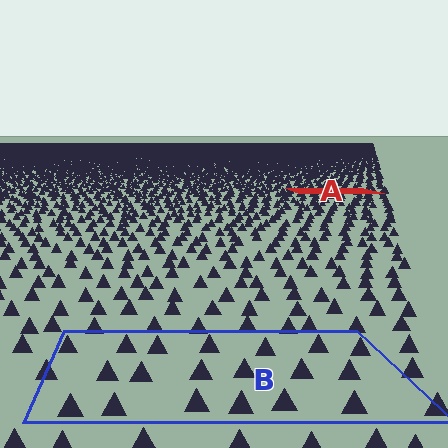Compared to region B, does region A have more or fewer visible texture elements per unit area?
Region A has more texture elements per unit area — they are packed more densely because it is farther away.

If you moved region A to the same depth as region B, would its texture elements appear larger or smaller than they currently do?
They would appear larger. At a closer depth, the same texture elements are projected at a bigger on-screen size.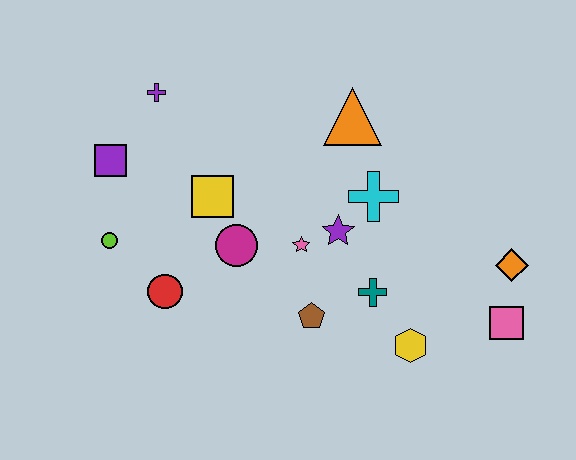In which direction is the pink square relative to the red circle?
The pink square is to the right of the red circle.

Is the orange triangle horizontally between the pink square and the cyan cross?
No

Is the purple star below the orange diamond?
No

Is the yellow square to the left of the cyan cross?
Yes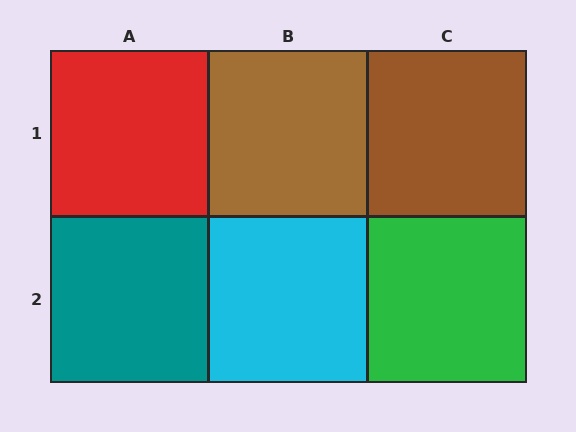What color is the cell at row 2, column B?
Cyan.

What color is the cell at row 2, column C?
Green.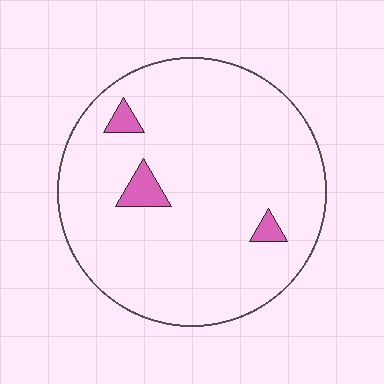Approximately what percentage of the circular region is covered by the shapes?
Approximately 5%.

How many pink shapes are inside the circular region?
3.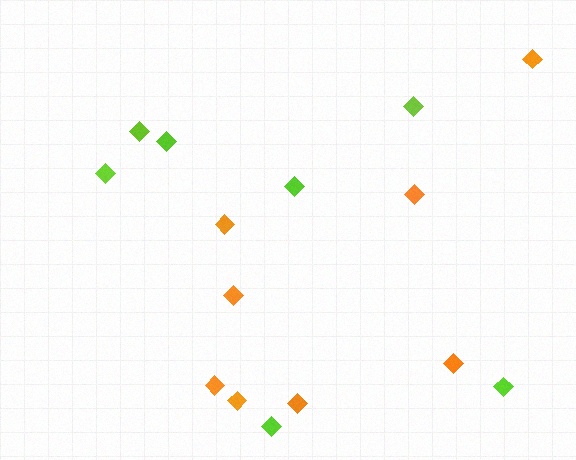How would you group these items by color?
There are 2 groups: one group of orange diamonds (8) and one group of lime diamonds (7).